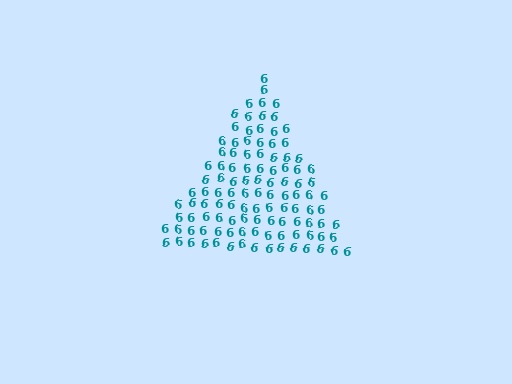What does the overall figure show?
The overall figure shows a triangle.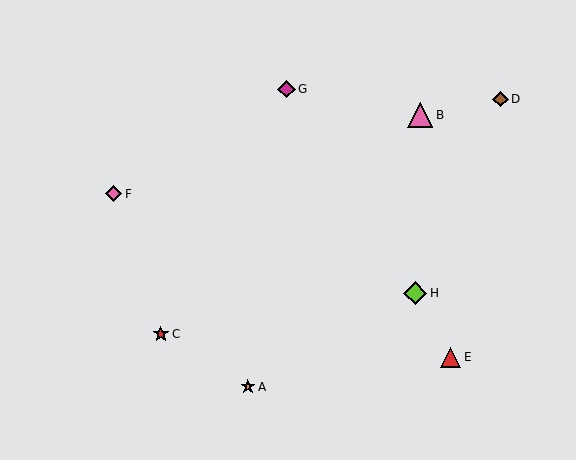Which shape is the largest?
The pink triangle (labeled B) is the largest.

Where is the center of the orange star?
The center of the orange star is at (248, 387).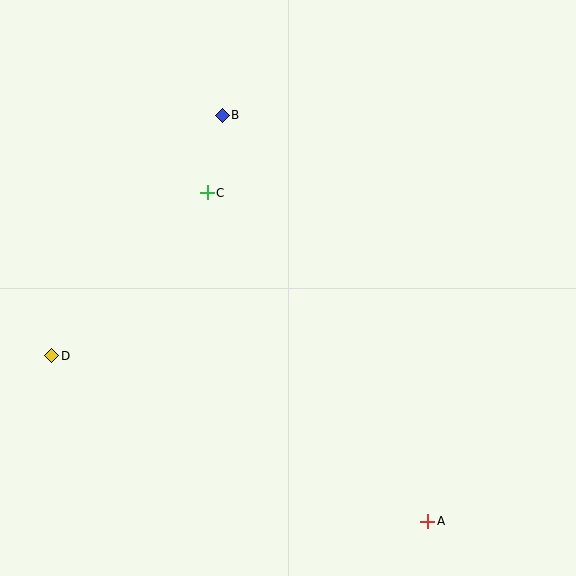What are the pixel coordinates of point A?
Point A is at (428, 521).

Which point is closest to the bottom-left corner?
Point D is closest to the bottom-left corner.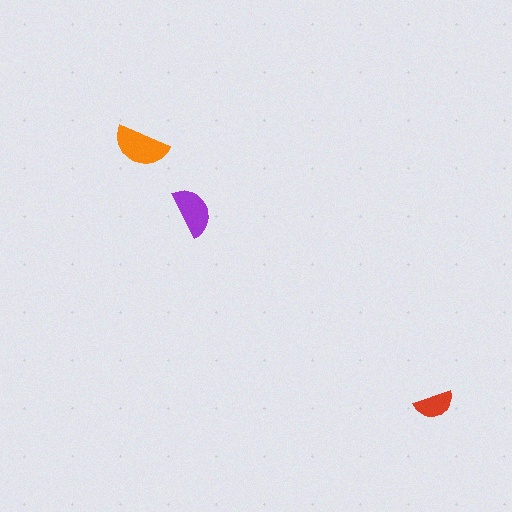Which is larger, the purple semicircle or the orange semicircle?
The orange one.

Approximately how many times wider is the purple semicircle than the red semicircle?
About 1.5 times wider.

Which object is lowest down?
The red semicircle is bottommost.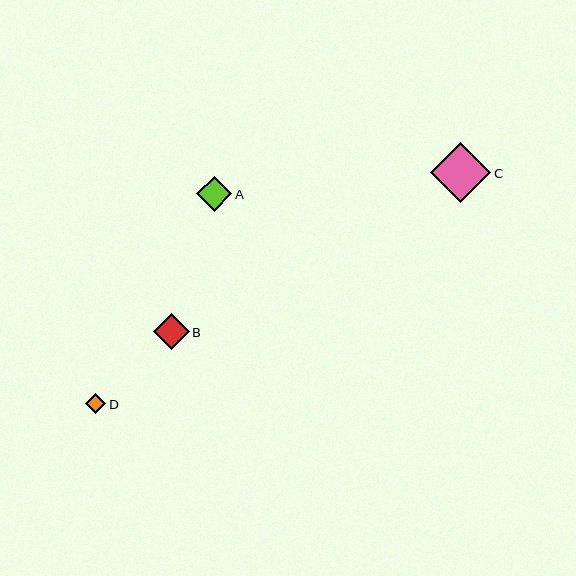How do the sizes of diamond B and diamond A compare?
Diamond B and diamond A are approximately the same size.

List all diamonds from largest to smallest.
From largest to smallest: C, B, A, D.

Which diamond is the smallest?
Diamond D is the smallest with a size of approximately 20 pixels.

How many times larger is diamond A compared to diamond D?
Diamond A is approximately 1.8 times the size of diamond D.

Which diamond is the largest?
Diamond C is the largest with a size of approximately 60 pixels.